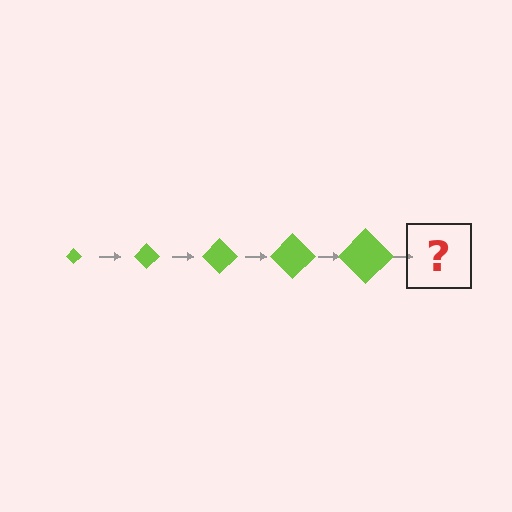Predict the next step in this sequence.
The next step is a lime diamond, larger than the previous one.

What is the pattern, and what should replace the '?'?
The pattern is that the diamond gets progressively larger each step. The '?' should be a lime diamond, larger than the previous one.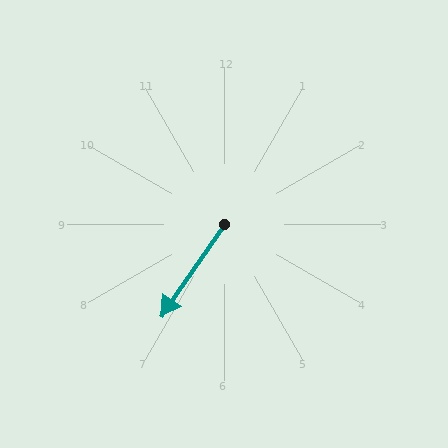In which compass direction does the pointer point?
Southwest.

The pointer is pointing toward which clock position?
Roughly 7 o'clock.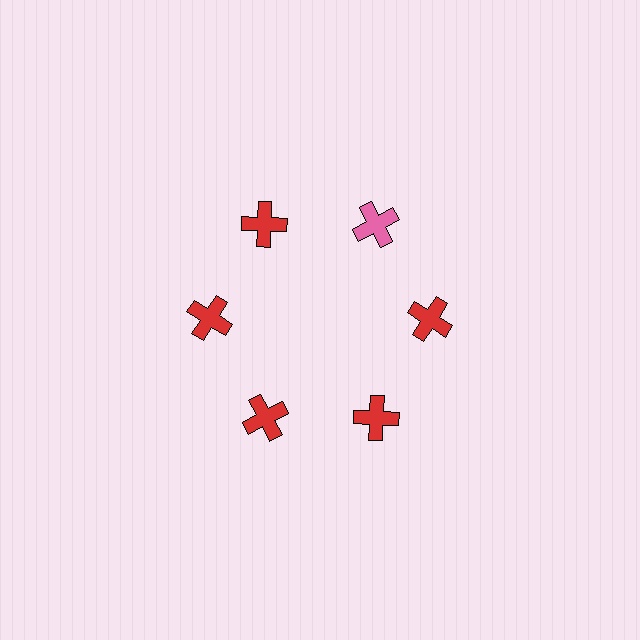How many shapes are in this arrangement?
There are 6 shapes arranged in a ring pattern.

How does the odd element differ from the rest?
It has a different color: pink instead of red.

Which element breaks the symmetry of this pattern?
The pink cross at roughly the 1 o'clock position breaks the symmetry. All other shapes are red crosses.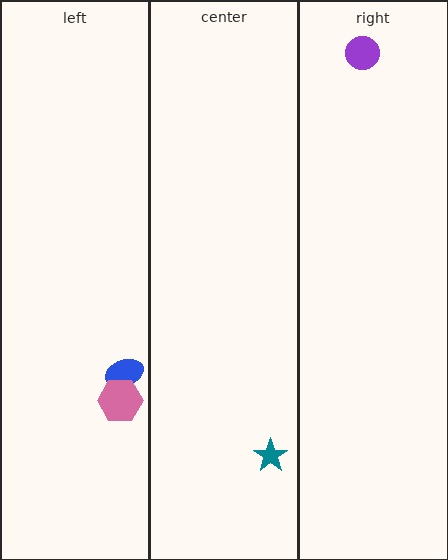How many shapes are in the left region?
2.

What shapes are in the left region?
The blue ellipse, the pink hexagon.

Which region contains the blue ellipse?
The left region.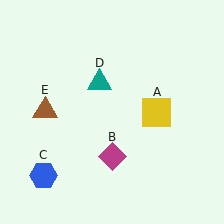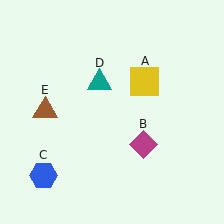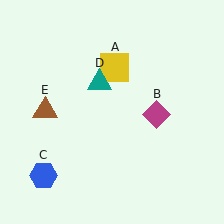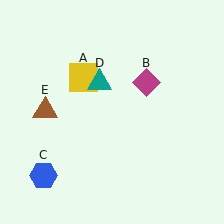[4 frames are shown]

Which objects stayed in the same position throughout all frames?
Blue hexagon (object C) and teal triangle (object D) and brown triangle (object E) remained stationary.